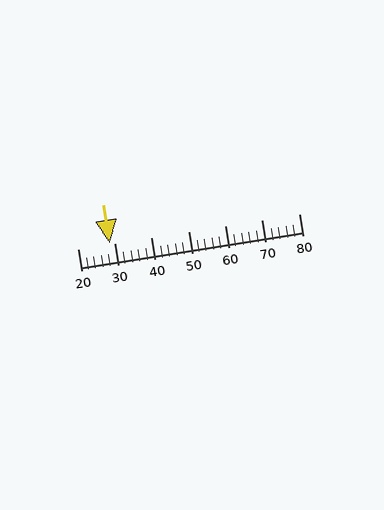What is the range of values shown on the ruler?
The ruler shows values from 20 to 80.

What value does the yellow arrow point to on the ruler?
The yellow arrow points to approximately 29.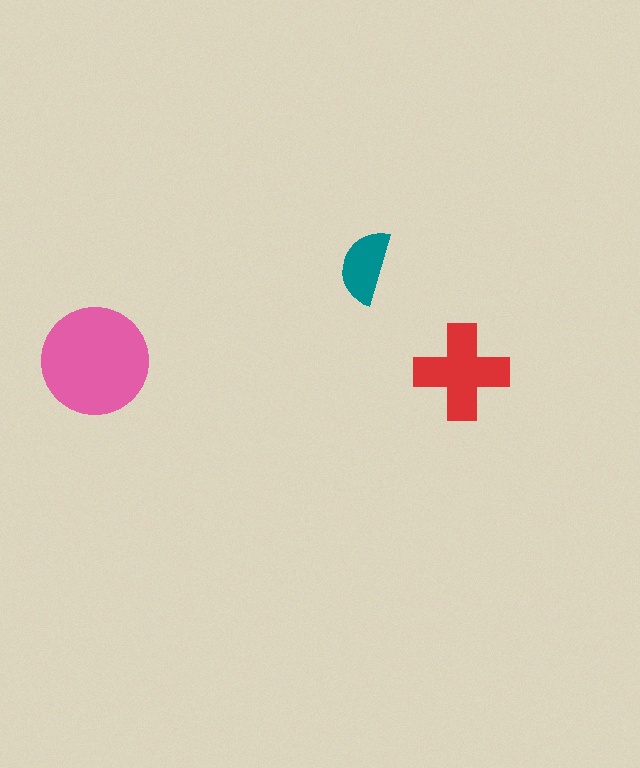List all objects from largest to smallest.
The pink circle, the red cross, the teal semicircle.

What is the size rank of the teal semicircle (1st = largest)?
3rd.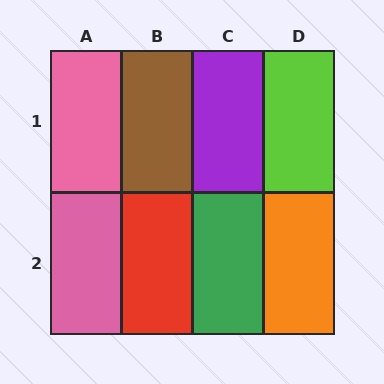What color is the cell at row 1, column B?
Brown.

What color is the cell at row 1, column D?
Lime.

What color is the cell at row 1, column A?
Pink.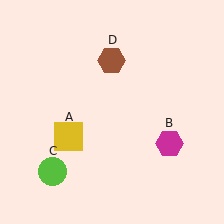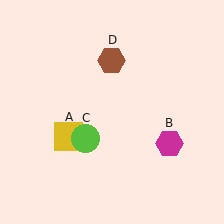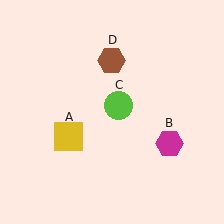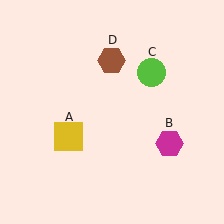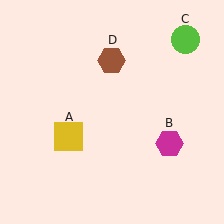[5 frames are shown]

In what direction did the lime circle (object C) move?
The lime circle (object C) moved up and to the right.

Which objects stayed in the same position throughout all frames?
Yellow square (object A) and magenta hexagon (object B) and brown hexagon (object D) remained stationary.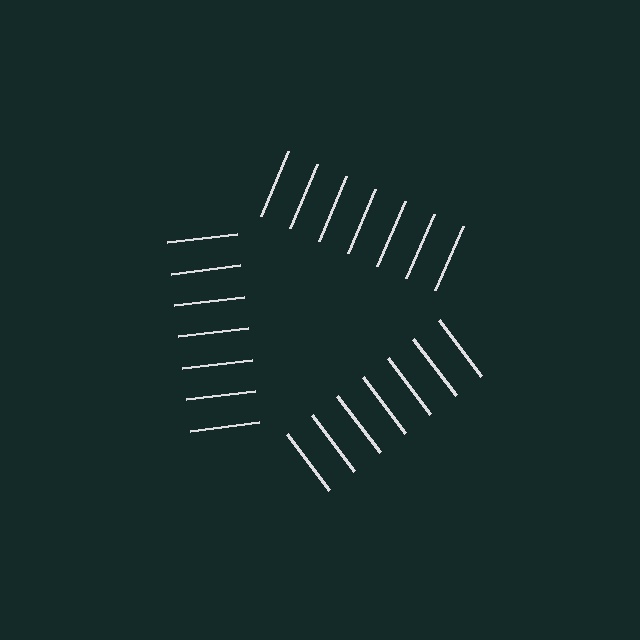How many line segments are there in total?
21 — 7 along each of the 3 edges.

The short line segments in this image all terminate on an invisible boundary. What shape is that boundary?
An illusory triangle — the line segments terminate on its edges but no continuous stroke is drawn.